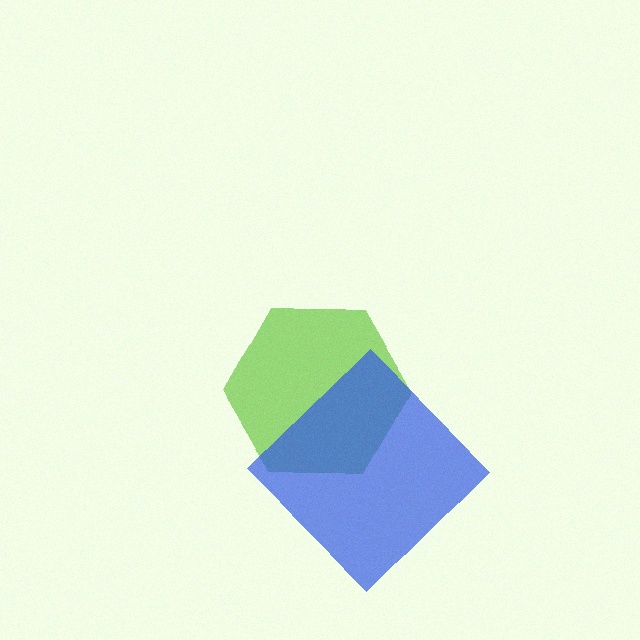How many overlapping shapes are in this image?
There are 2 overlapping shapes in the image.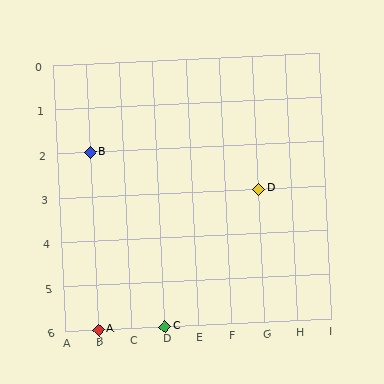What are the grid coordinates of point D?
Point D is at grid coordinates (G, 3).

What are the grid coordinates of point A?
Point A is at grid coordinates (B, 6).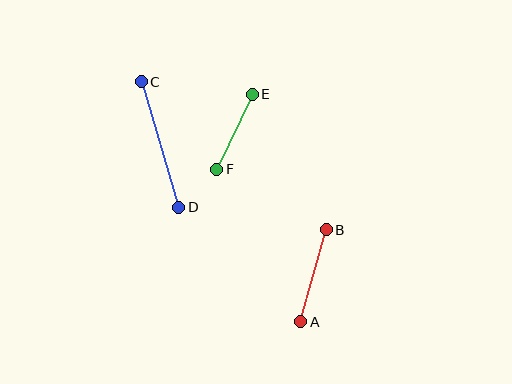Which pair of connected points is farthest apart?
Points C and D are farthest apart.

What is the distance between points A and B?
The distance is approximately 95 pixels.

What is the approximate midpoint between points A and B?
The midpoint is at approximately (314, 276) pixels.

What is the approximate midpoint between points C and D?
The midpoint is at approximately (160, 144) pixels.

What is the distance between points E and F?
The distance is approximately 83 pixels.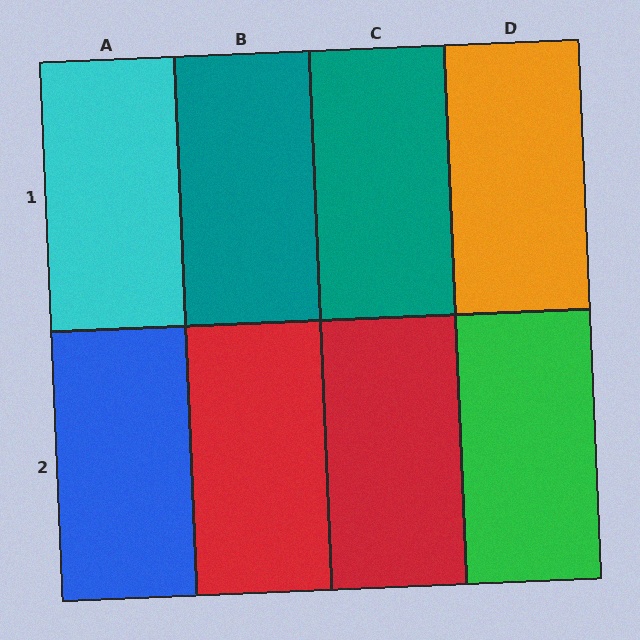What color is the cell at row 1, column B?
Teal.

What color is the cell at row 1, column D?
Orange.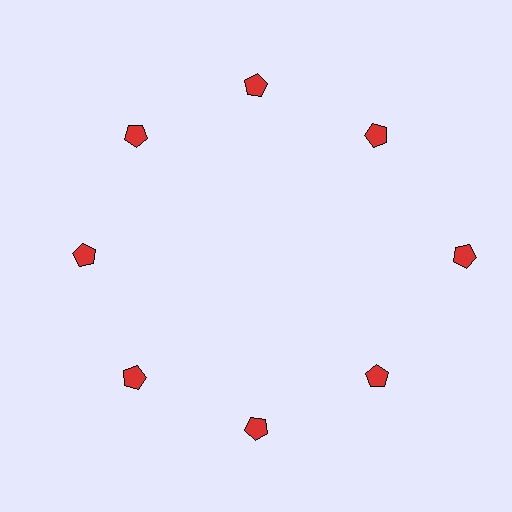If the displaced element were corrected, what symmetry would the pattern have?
It would have 8-fold rotational symmetry — the pattern would map onto itself every 45 degrees.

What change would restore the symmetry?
The symmetry would be restored by moving it inward, back onto the ring so that all 8 pentagons sit at equal angles and equal distance from the center.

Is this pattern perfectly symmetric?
No. The 8 red pentagons are arranged in a ring, but one element near the 3 o'clock position is pushed outward from the center, breaking the 8-fold rotational symmetry.